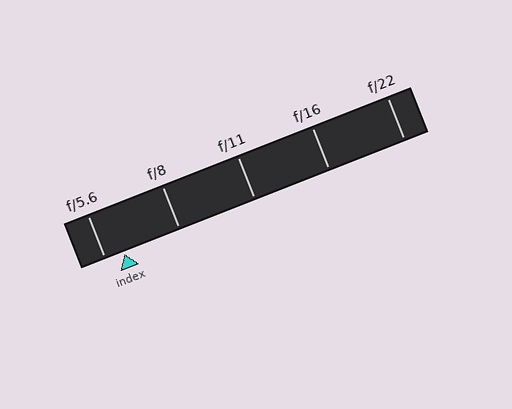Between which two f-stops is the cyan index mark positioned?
The index mark is between f/5.6 and f/8.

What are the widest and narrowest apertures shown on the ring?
The widest aperture shown is f/5.6 and the narrowest is f/22.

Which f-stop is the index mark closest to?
The index mark is closest to f/5.6.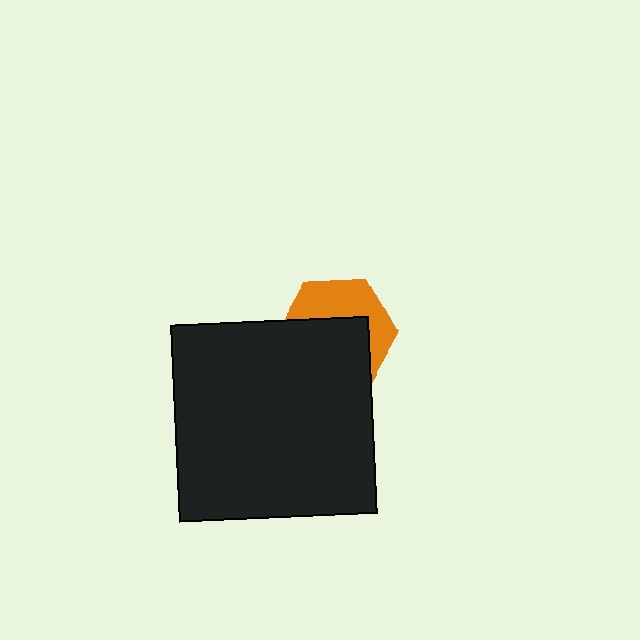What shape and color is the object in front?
The object in front is a black square.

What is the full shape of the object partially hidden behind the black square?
The partially hidden object is an orange hexagon.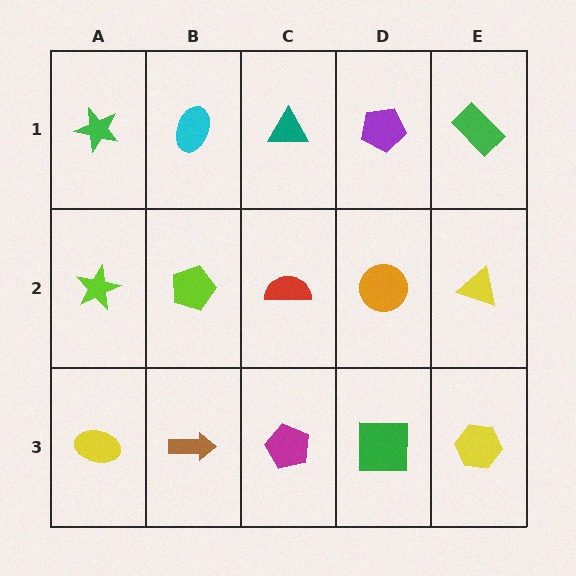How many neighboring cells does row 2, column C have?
4.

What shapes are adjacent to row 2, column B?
A cyan ellipse (row 1, column B), a brown arrow (row 3, column B), a lime star (row 2, column A), a red semicircle (row 2, column C).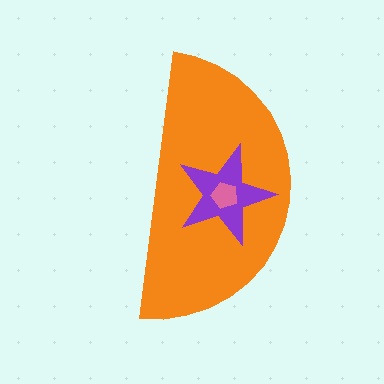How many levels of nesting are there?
3.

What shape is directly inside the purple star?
The pink pentagon.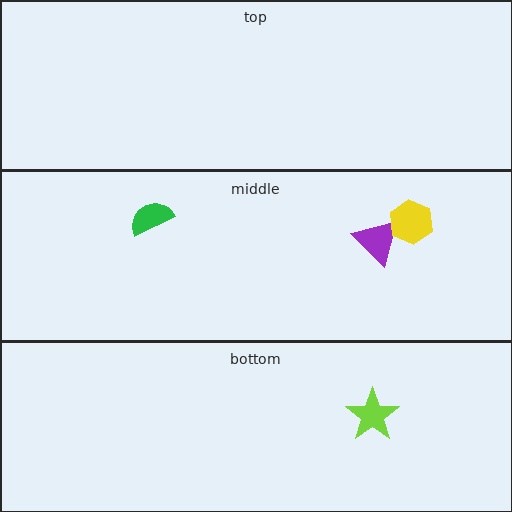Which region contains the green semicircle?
The middle region.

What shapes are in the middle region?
The purple triangle, the yellow hexagon, the green semicircle.